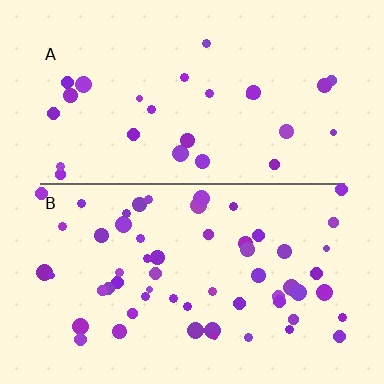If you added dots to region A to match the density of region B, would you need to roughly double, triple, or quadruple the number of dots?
Approximately double.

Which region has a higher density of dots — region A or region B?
B (the bottom).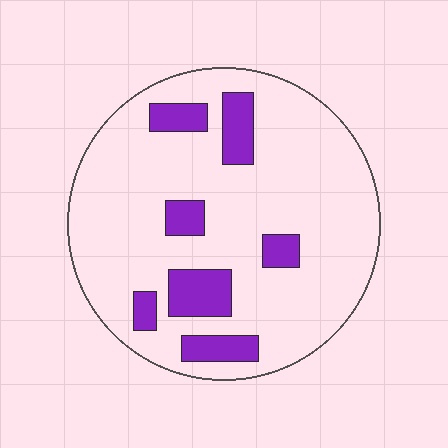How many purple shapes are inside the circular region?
7.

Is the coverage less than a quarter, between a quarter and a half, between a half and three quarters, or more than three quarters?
Less than a quarter.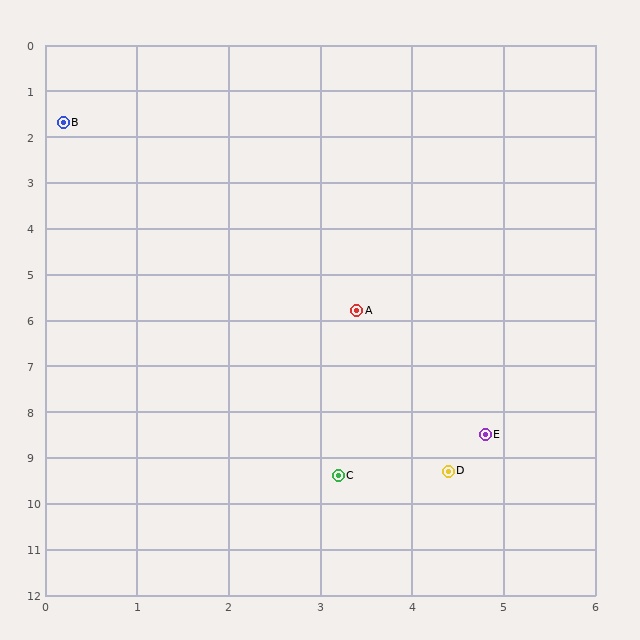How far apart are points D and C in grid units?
Points D and C are about 1.2 grid units apart.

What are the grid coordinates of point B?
Point B is at approximately (0.2, 1.7).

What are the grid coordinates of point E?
Point E is at approximately (4.8, 8.5).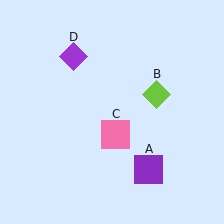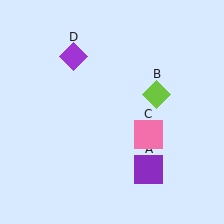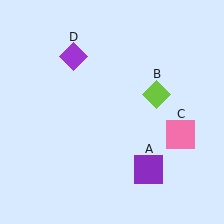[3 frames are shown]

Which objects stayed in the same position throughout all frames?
Purple square (object A) and lime diamond (object B) and purple diamond (object D) remained stationary.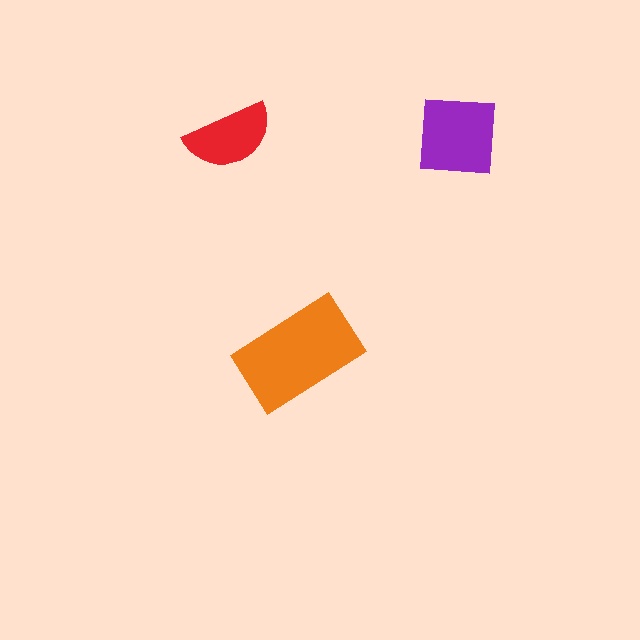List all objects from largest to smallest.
The orange rectangle, the purple square, the red semicircle.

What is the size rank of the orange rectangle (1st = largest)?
1st.